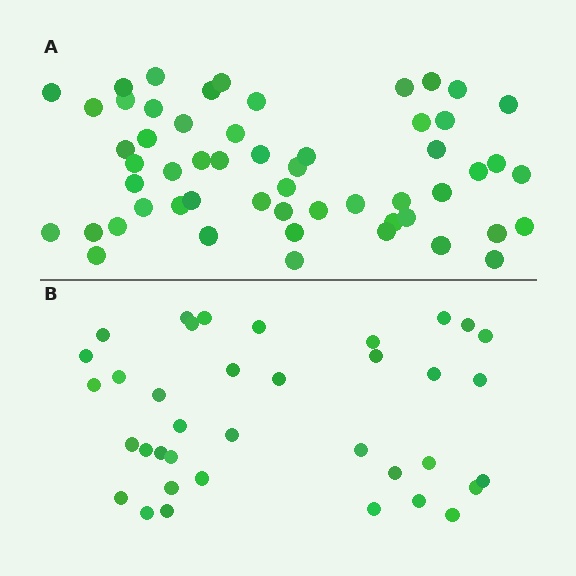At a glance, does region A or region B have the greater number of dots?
Region A (the top region) has more dots.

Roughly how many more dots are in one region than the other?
Region A has approximately 20 more dots than region B.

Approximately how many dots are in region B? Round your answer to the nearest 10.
About 40 dots. (The exact count is 37, which rounds to 40.)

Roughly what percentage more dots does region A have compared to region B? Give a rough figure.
About 50% more.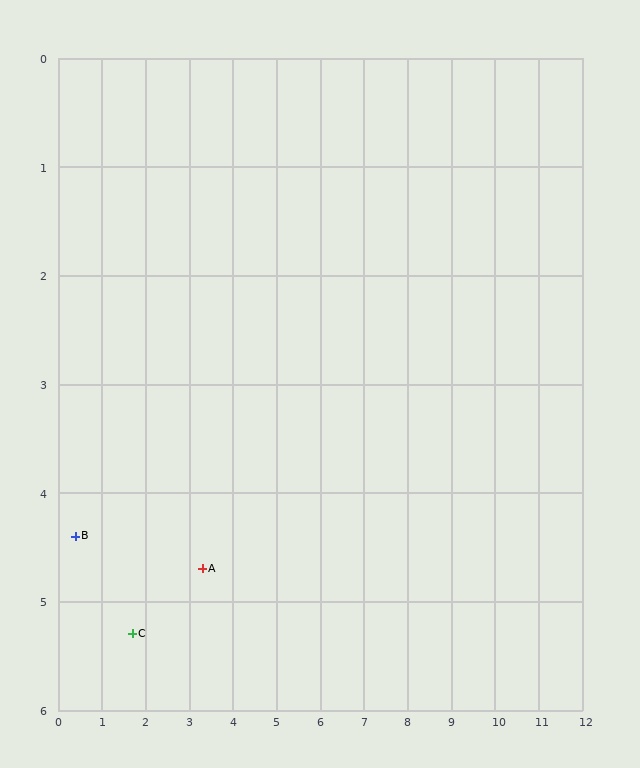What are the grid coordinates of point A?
Point A is at approximately (3.3, 4.7).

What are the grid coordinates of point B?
Point B is at approximately (0.4, 4.4).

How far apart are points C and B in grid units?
Points C and B are about 1.6 grid units apart.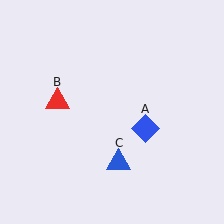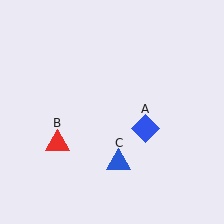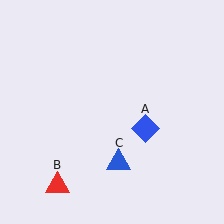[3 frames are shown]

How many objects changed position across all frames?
1 object changed position: red triangle (object B).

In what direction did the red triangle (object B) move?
The red triangle (object B) moved down.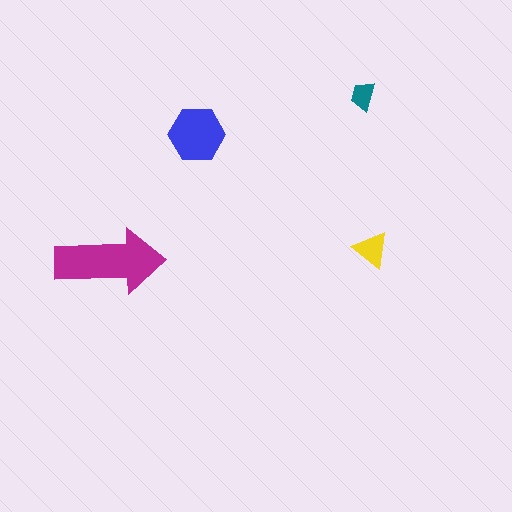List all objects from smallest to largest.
The teal trapezoid, the yellow triangle, the blue hexagon, the magenta arrow.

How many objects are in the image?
There are 4 objects in the image.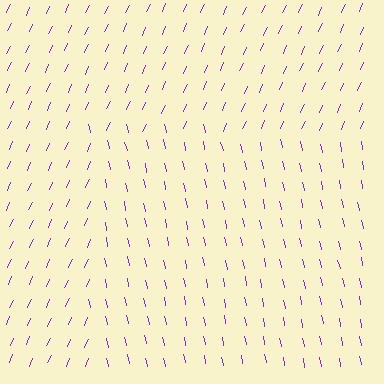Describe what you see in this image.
The image is filled with small purple line segments. A rectangle region in the image has lines oriented differently from the surrounding lines, creating a visible texture boundary.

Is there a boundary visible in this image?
Yes, there is a texture boundary formed by a change in line orientation.